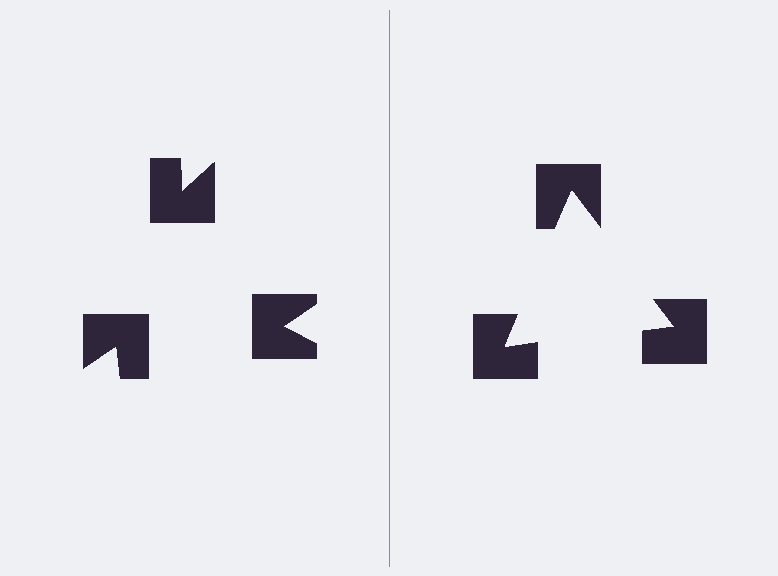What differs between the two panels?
The notched squares are positioned identically on both sides; only the wedge orientations differ. On the right they align to a triangle; on the left they are misaligned.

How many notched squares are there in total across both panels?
6 — 3 on each side.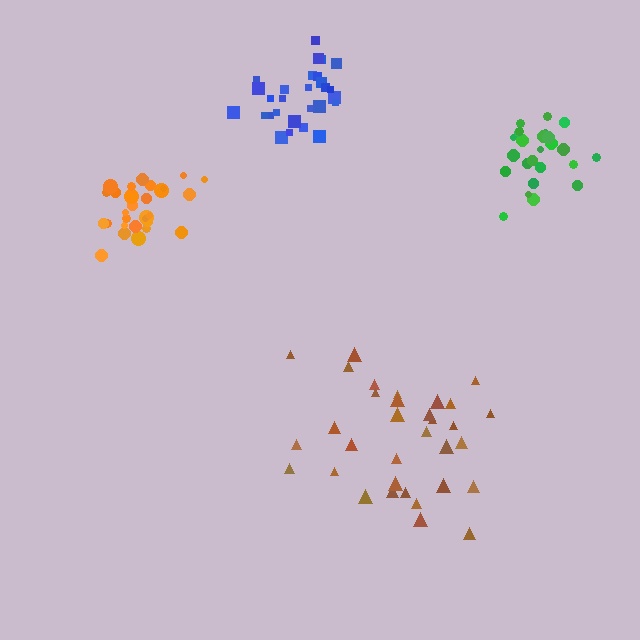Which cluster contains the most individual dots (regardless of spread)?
Brown (33).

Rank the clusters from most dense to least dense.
orange, blue, green, brown.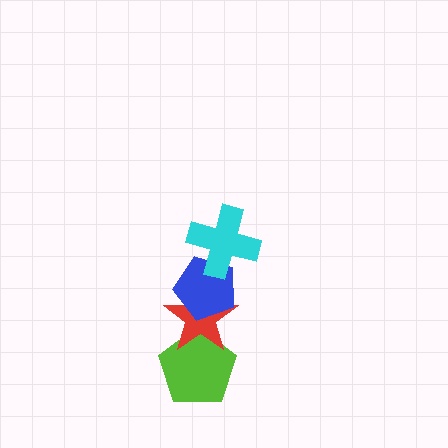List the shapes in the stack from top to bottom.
From top to bottom: the cyan cross, the blue pentagon, the red star, the lime pentagon.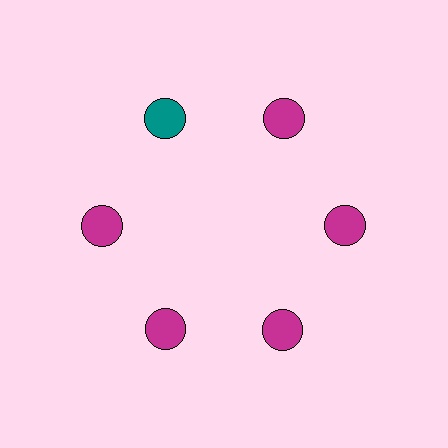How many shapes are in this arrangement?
There are 6 shapes arranged in a ring pattern.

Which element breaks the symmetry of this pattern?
The teal circle at roughly the 11 o'clock position breaks the symmetry. All other shapes are magenta circles.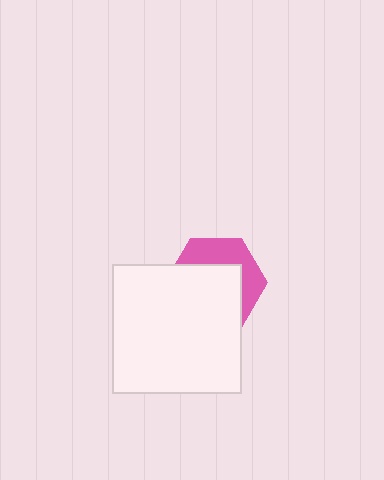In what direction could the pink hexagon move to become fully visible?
The pink hexagon could move toward the upper-right. That would shift it out from behind the white square entirely.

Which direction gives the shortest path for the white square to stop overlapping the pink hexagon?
Moving toward the lower-left gives the shortest separation.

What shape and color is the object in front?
The object in front is a white square.